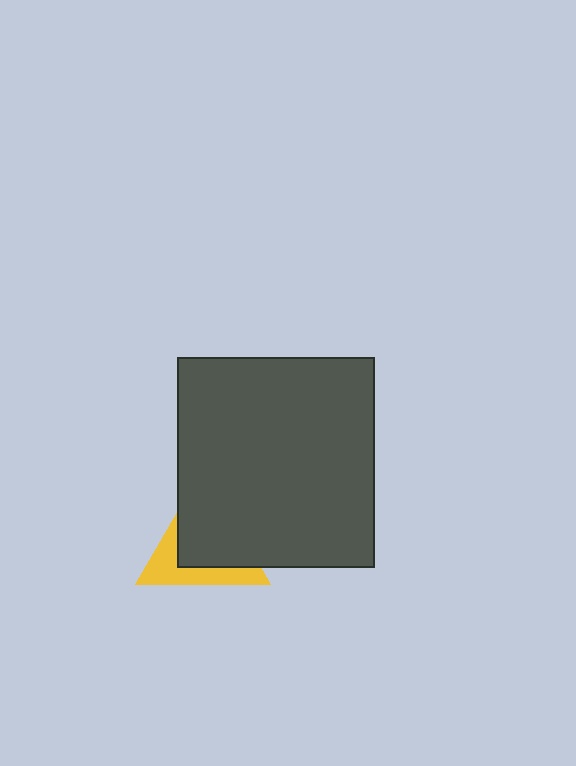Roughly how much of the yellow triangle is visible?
A small part of it is visible (roughly 39%).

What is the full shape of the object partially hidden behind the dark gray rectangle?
The partially hidden object is a yellow triangle.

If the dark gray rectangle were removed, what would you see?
You would see the complete yellow triangle.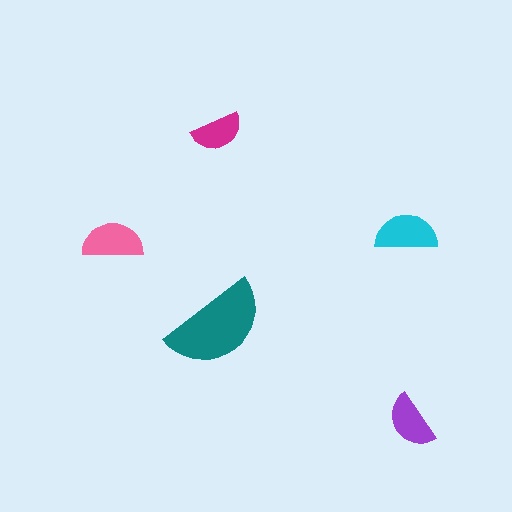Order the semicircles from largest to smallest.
the teal one, the cyan one, the pink one, the purple one, the magenta one.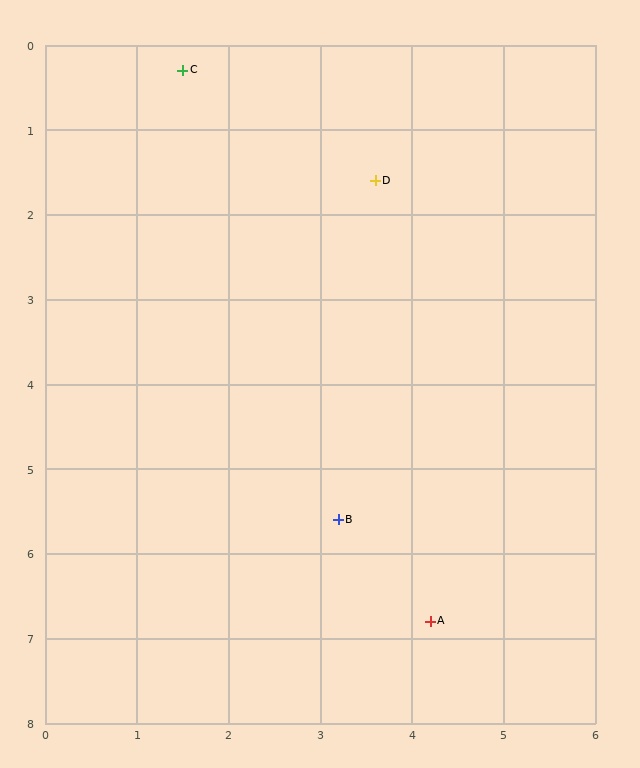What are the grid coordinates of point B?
Point B is at approximately (3.2, 5.6).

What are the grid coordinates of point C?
Point C is at approximately (1.5, 0.3).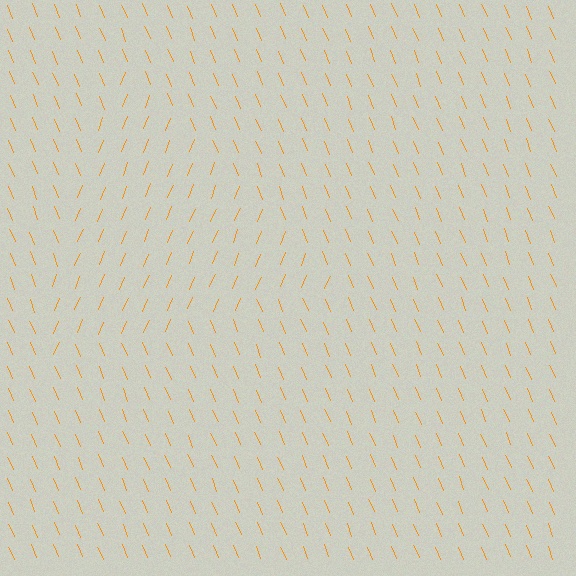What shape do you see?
I see a triangle.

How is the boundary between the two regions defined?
The boundary is defined purely by a change in line orientation (approximately 45 degrees difference). All lines are the same color and thickness.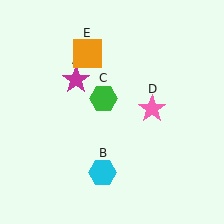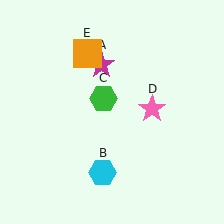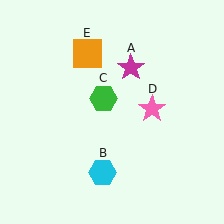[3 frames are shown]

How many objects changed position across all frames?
1 object changed position: magenta star (object A).